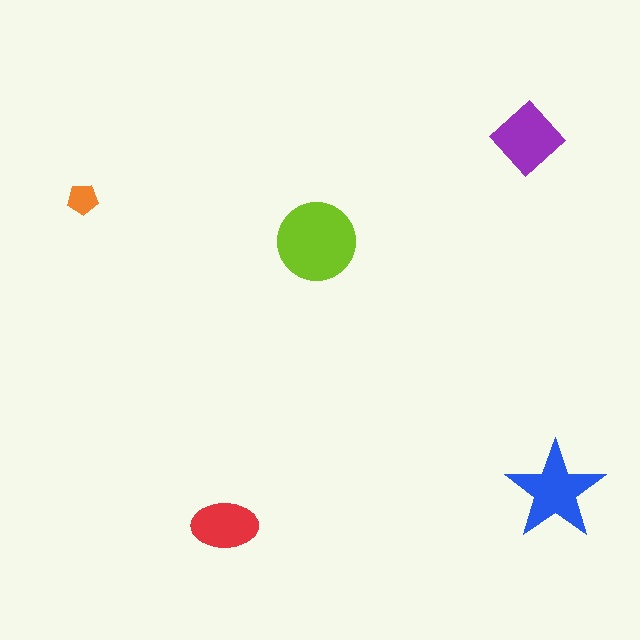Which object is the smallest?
The orange pentagon.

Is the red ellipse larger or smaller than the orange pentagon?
Larger.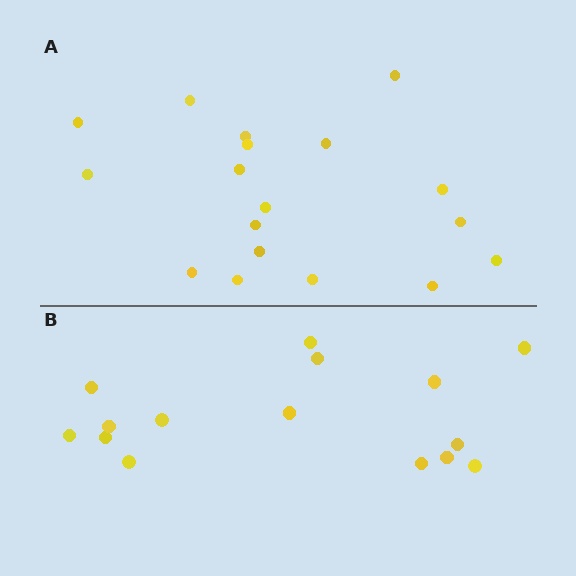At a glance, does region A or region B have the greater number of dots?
Region A (the top region) has more dots.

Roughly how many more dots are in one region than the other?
Region A has just a few more — roughly 2 or 3 more dots than region B.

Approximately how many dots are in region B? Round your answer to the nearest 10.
About 20 dots. (The exact count is 15, which rounds to 20.)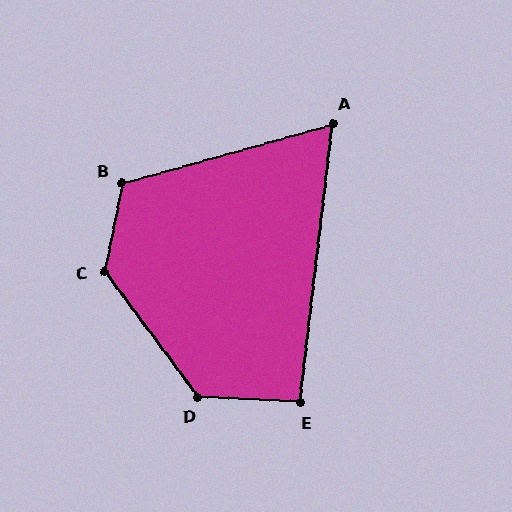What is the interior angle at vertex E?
Approximately 94 degrees (approximately right).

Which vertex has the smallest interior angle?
A, at approximately 68 degrees.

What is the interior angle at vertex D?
Approximately 130 degrees (obtuse).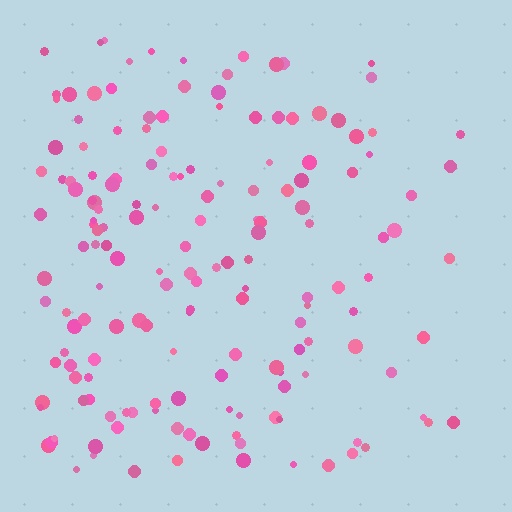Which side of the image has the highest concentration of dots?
The left.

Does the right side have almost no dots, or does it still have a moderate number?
Still a moderate number, just noticeably fewer than the left.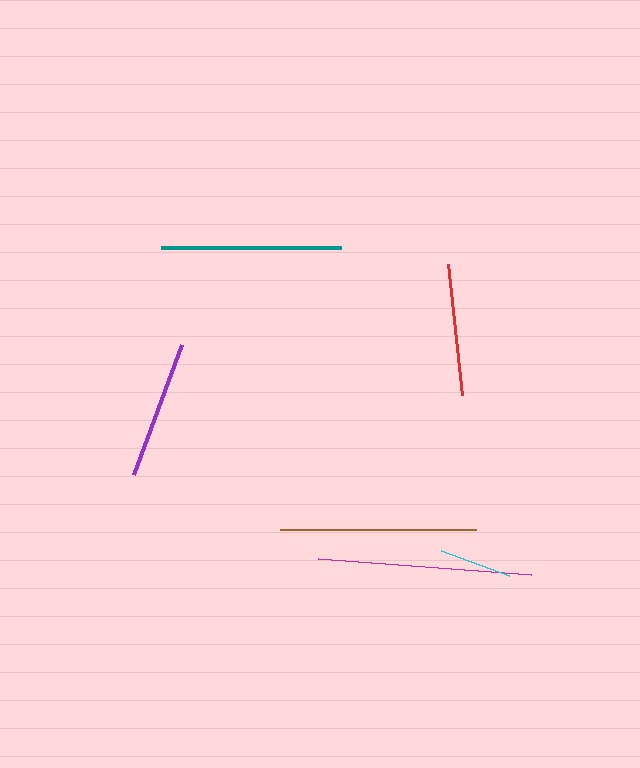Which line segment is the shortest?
The cyan line is the shortest at approximately 72 pixels.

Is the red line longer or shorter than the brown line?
The brown line is longer than the red line.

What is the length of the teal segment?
The teal segment is approximately 179 pixels long.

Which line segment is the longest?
The magenta line is the longest at approximately 214 pixels.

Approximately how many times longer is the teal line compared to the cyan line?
The teal line is approximately 2.5 times the length of the cyan line.